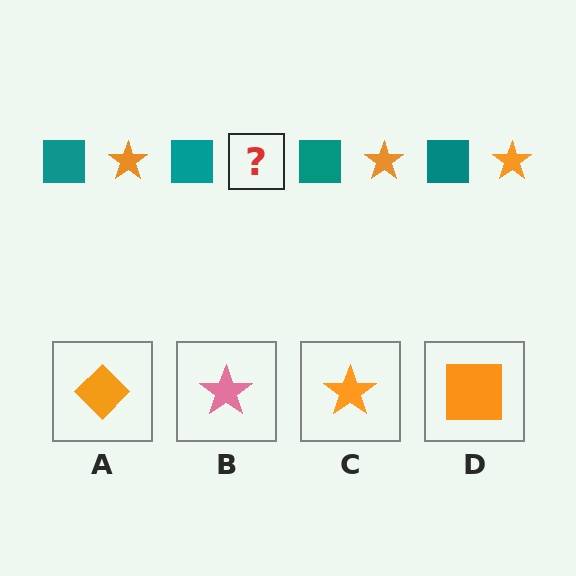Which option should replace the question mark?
Option C.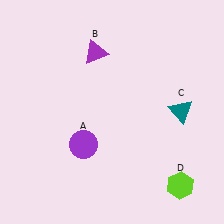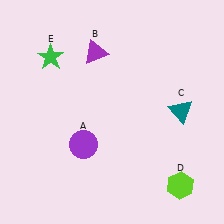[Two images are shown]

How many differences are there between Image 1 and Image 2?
There is 1 difference between the two images.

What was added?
A green star (E) was added in Image 2.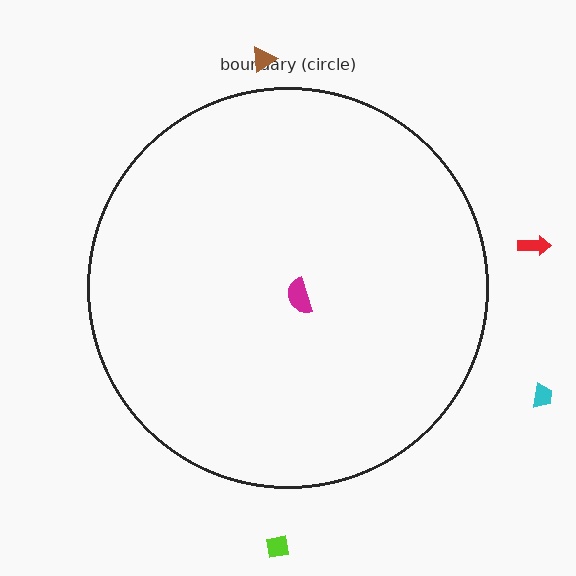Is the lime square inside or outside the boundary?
Outside.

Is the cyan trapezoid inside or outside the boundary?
Outside.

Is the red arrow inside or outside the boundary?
Outside.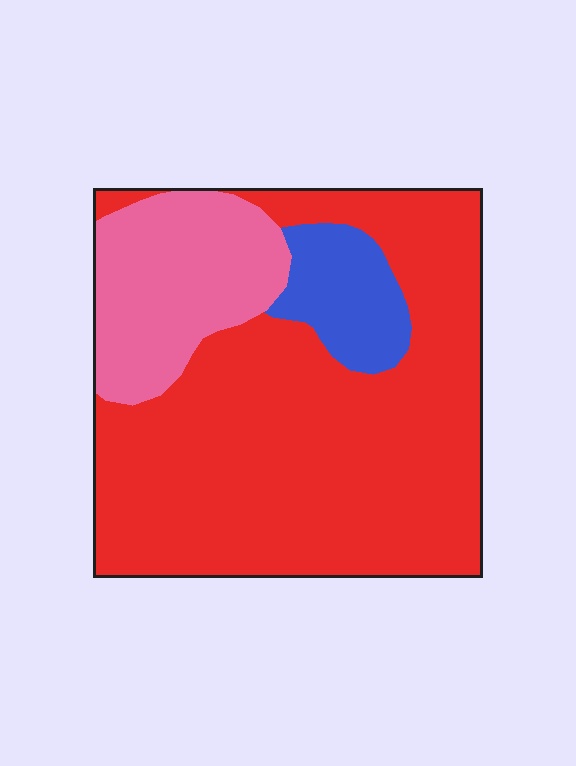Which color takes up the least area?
Blue, at roughly 10%.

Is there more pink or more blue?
Pink.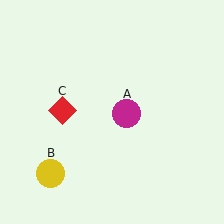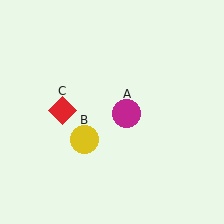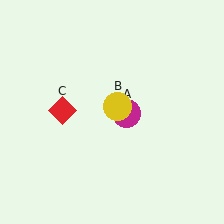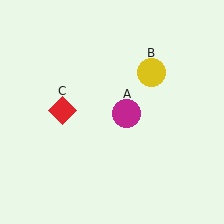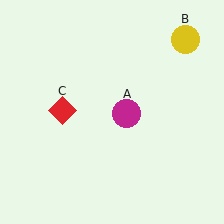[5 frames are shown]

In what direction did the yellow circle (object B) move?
The yellow circle (object B) moved up and to the right.